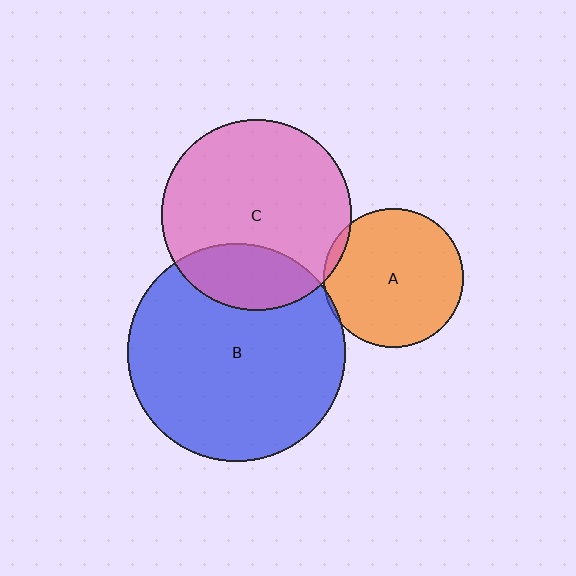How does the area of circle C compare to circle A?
Approximately 1.9 times.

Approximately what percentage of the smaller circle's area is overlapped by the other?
Approximately 5%.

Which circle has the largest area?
Circle B (blue).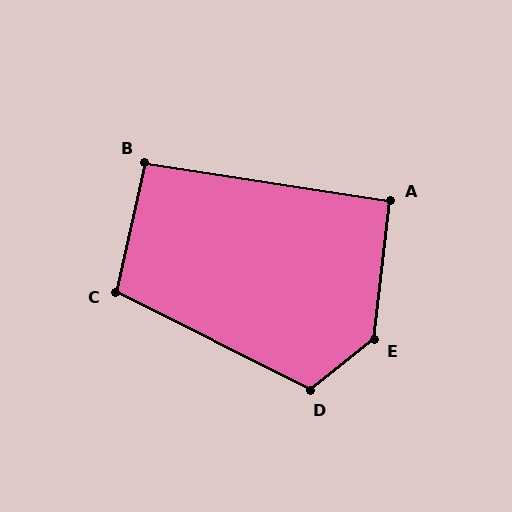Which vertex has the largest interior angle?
E, at approximately 135 degrees.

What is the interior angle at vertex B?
Approximately 94 degrees (approximately right).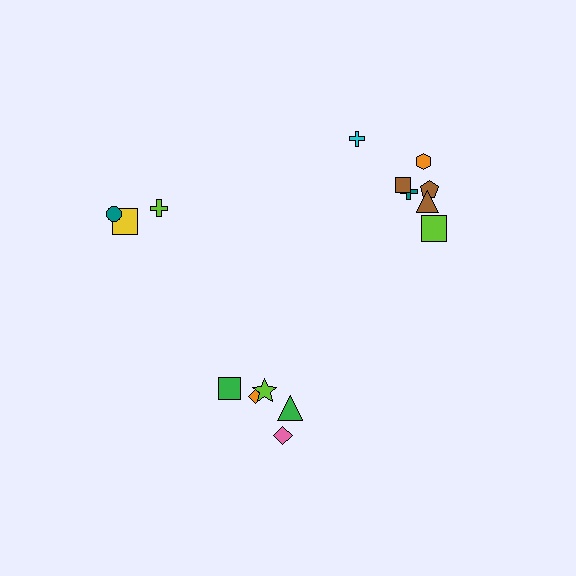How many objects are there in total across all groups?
There are 15 objects.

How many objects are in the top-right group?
There are 7 objects.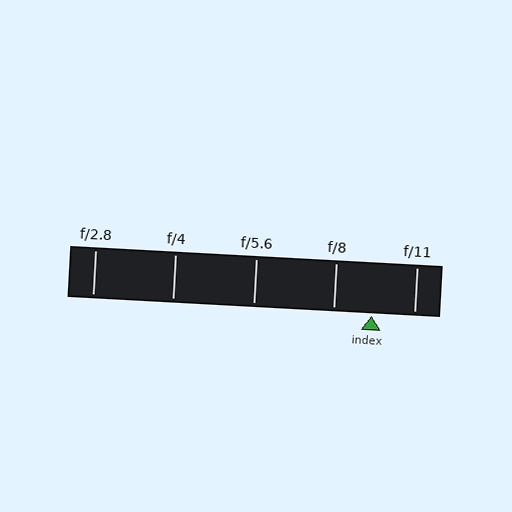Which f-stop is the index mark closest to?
The index mark is closest to f/8.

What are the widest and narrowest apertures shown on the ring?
The widest aperture shown is f/2.8 and the narrowest is f/11.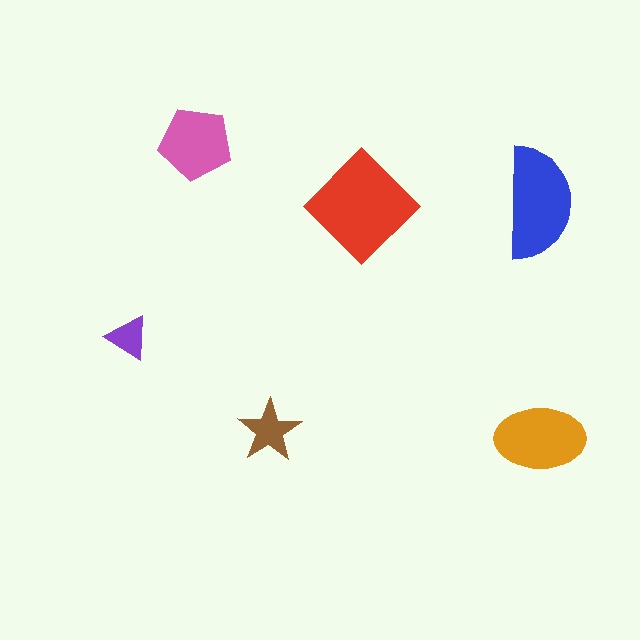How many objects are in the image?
There are 6 objects in the image.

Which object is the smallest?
The purple triangle.